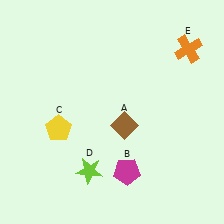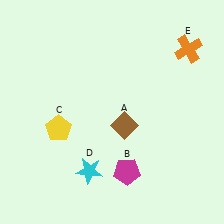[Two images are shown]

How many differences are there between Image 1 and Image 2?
There is 1 difference between the two images.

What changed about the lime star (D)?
In Image 1, D is lime. In Image 2, it changed to cyan.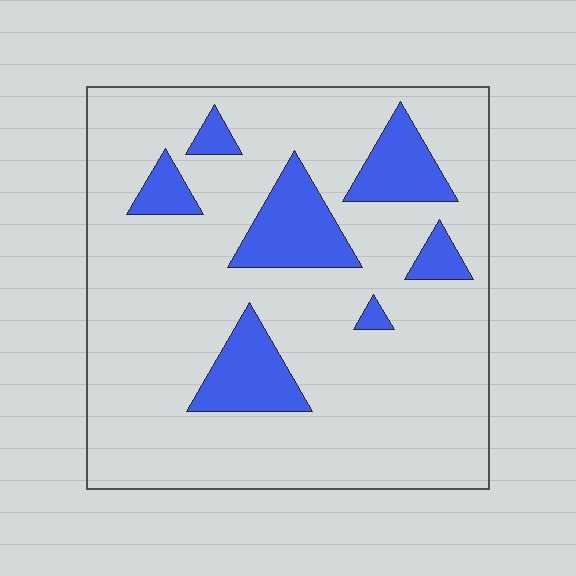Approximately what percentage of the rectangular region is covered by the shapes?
Approximately 15%.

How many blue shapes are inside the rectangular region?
7.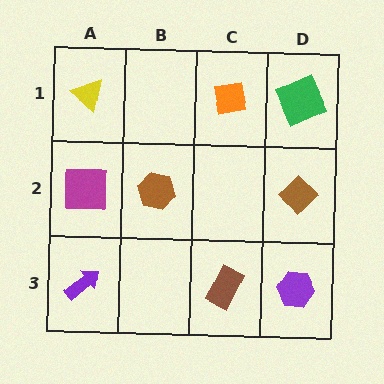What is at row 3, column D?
A purple hexagon.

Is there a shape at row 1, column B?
No, that cell is empty.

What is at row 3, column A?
A purple arrow.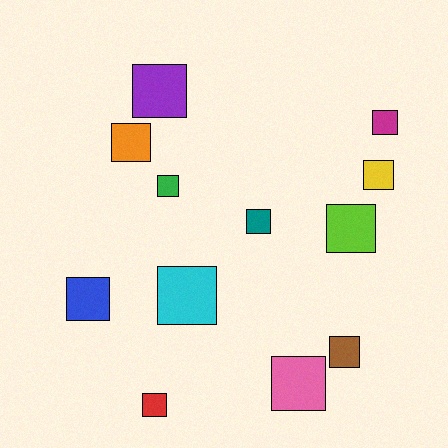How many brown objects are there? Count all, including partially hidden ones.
There is 1 brown object.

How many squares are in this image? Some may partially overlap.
There are 12 squares.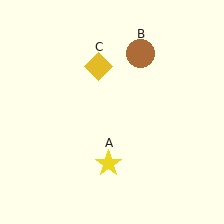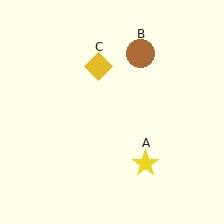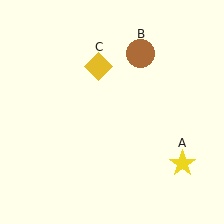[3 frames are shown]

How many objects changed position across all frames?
1 object changed position: yellow star (object A).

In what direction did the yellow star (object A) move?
The yellow star (object A) moved right.